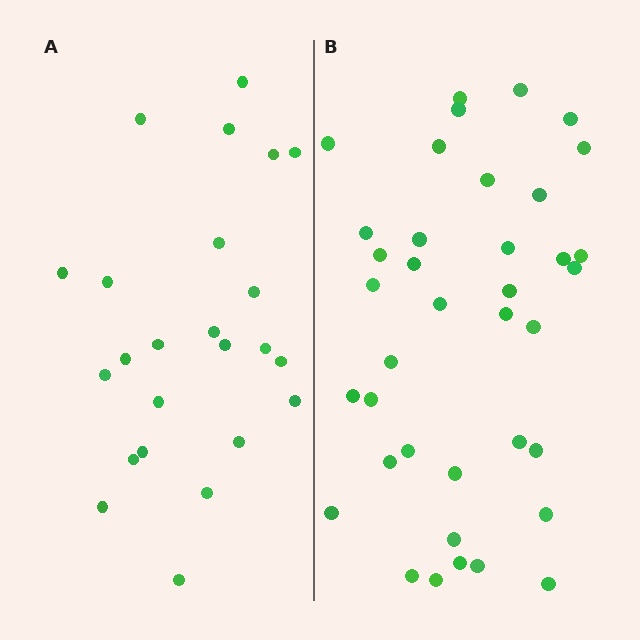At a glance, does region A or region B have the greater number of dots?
Region B (the right region) has more dots.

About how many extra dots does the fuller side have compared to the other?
Region B has approximately 15 more dots than region A.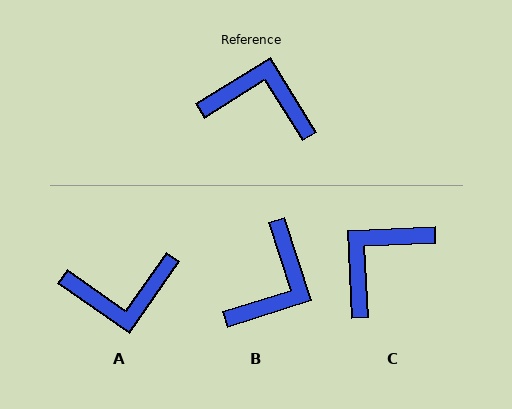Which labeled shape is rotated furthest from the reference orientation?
A, about 157 degrees away.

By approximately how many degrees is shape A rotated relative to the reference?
Approximately 157 degrees clockwise.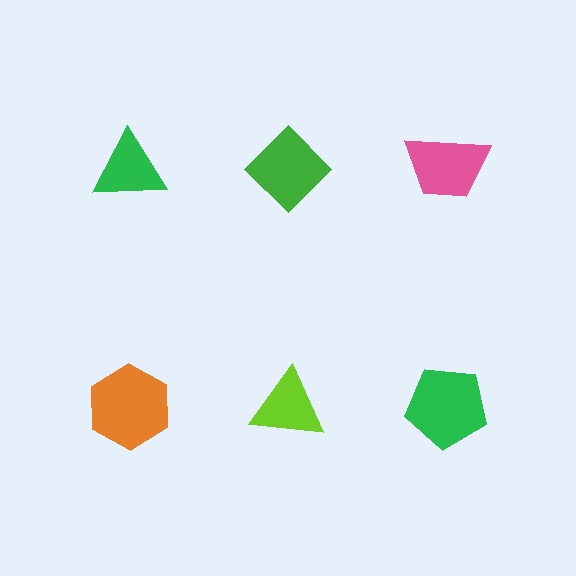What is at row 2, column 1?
An orange hexagon.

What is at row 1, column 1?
A green triangle.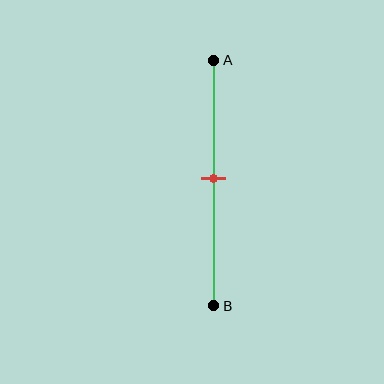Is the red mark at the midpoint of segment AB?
Yes, the mark is approximately at the midpoint.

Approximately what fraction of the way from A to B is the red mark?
The red mark is approximately 50% of the way from A to B.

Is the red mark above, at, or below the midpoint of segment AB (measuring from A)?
The red mark is approximately at the midpoint of segment AB.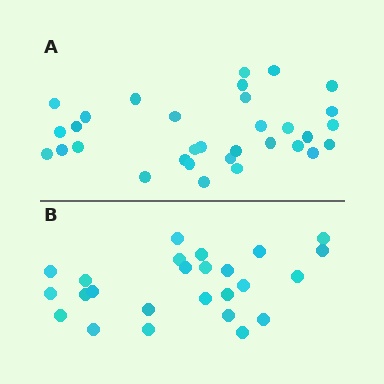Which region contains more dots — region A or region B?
Region A (the top region) has more dots.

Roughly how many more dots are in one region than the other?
Region A has roughly 8 or so more dots than region B.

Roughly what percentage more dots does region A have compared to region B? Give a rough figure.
About 30% more.